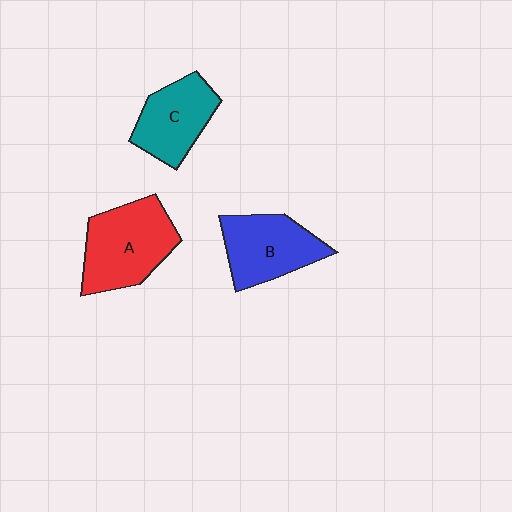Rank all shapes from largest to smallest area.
From largest to smallest: A (red), B (blue), C (teal).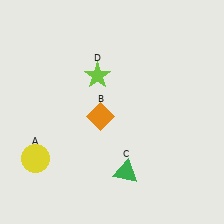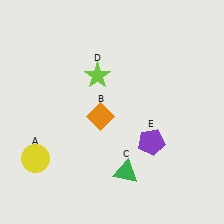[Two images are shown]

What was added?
A purple pentagon (E) was added in Image 2.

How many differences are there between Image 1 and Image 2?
There is 1 difference between the two images.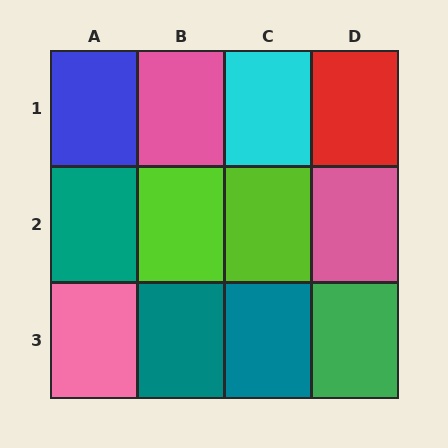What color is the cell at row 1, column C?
Cyan.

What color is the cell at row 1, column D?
Red.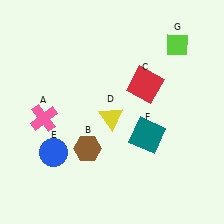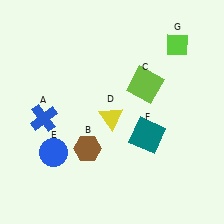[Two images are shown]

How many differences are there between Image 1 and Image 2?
There are 2 differences between the two images.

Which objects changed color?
A changed from pink to blue. C changed from red to lime.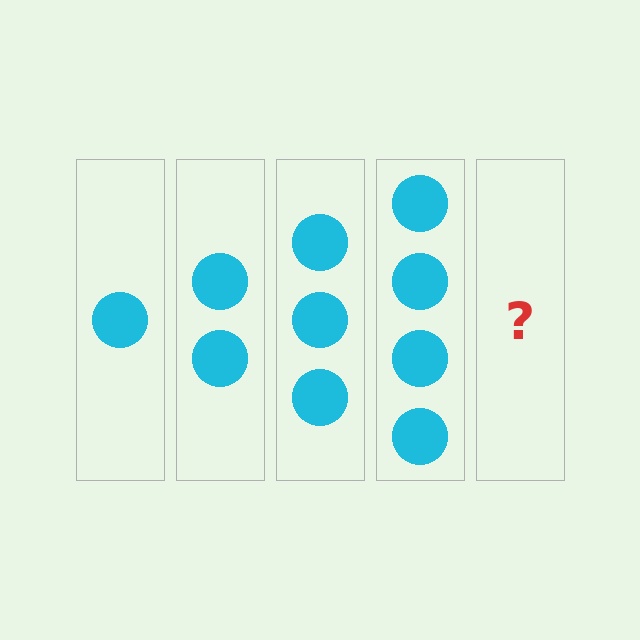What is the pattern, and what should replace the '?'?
The pattern is that each step adds one more circle. The '?' should be 5 circles.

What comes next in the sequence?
The next element should be 5 circles.